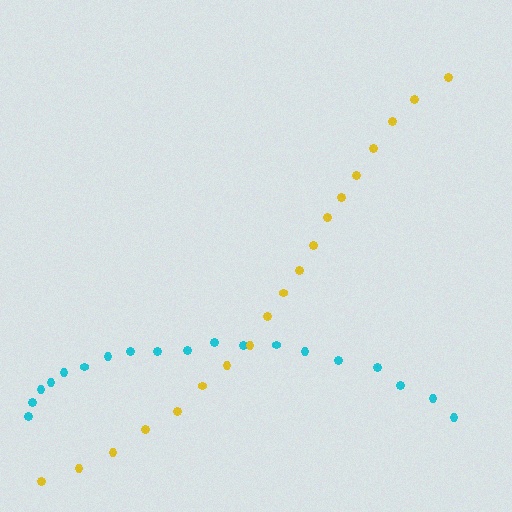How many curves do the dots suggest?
There are 2 distinct paths.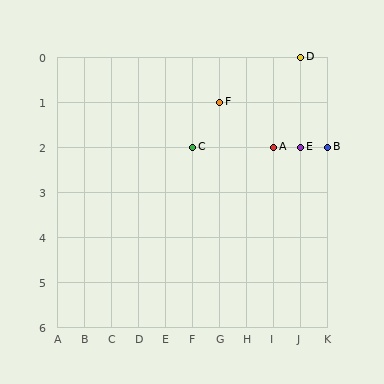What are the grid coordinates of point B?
Point B is at grid coordinates (K, 2).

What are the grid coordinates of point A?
Point A is at grid coordinates (I, 2).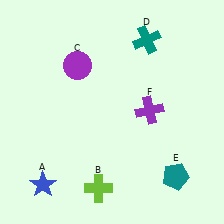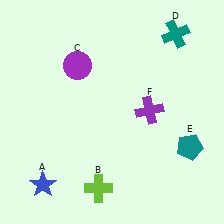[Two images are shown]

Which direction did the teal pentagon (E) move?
The teal pentagon (E) moved up.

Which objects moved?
The objects that moved are: the teal cross (D), the teal pentagon (E).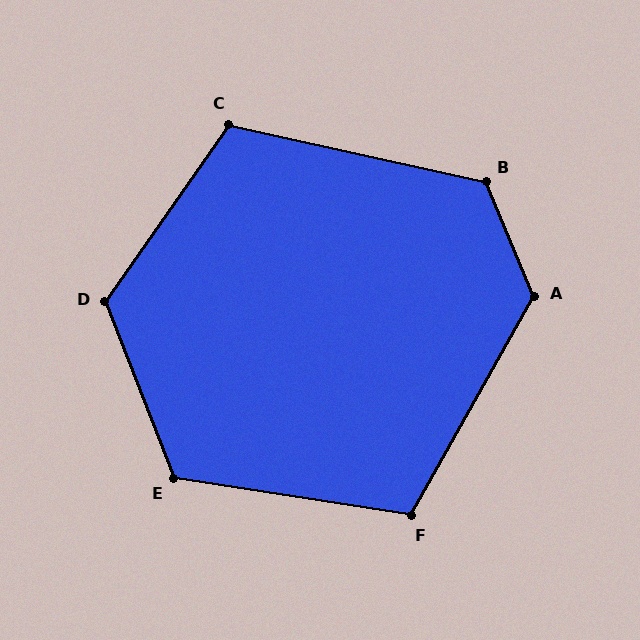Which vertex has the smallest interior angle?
F, at approximately 110 degrees.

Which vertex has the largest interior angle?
A, at approximately 128 degrees.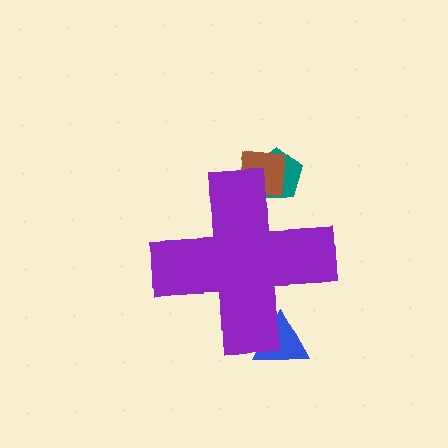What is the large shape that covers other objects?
A purple cross.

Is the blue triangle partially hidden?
Yes, the blue triangle is partially hidden behind the purple cross.